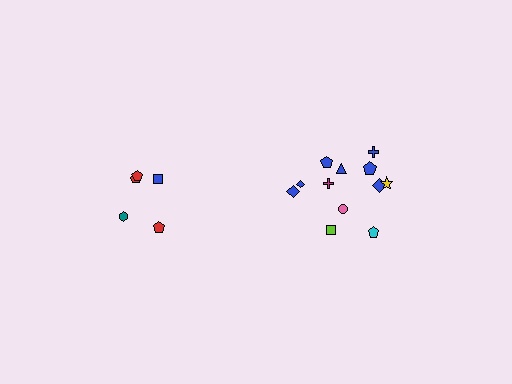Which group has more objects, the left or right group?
The right group.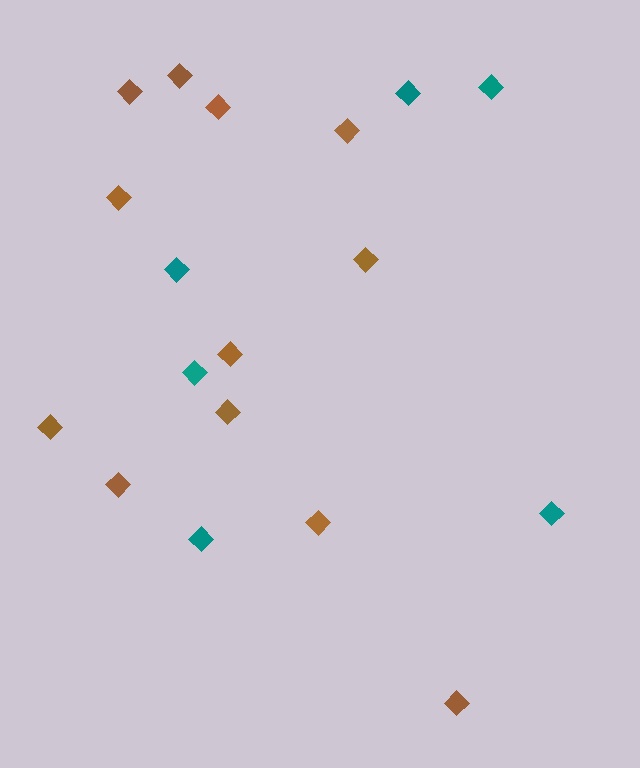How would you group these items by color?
There are 2 groups: one group of brown diamonds (12) and one group of teal diamonds (6).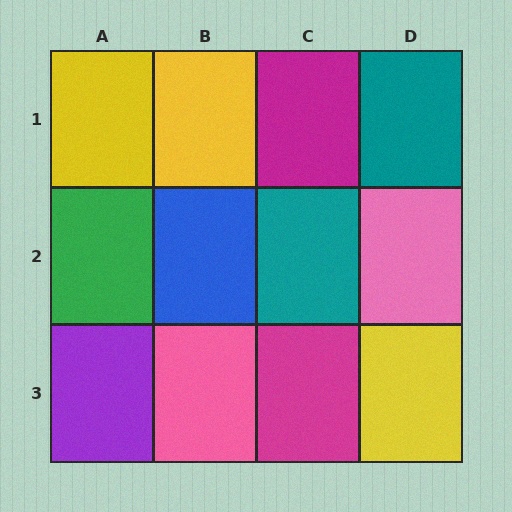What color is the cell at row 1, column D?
Teal.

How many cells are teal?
2 cells are teal.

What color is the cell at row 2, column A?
Green.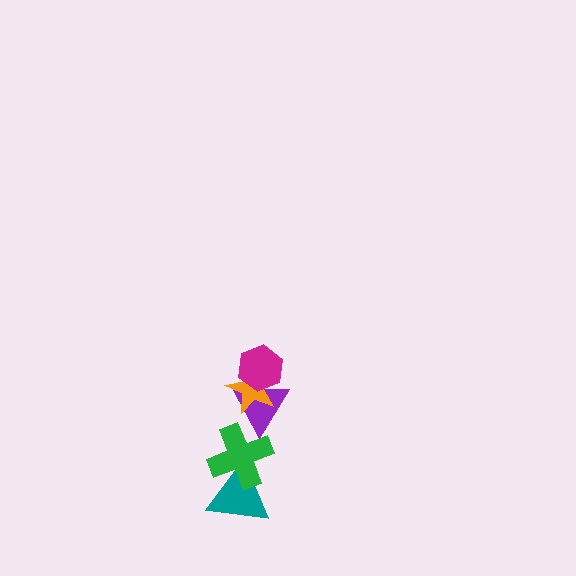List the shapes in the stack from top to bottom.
From top to bottom: the magenta hexagon, the orange star, the purple triangle, the green cross, the teal triangle.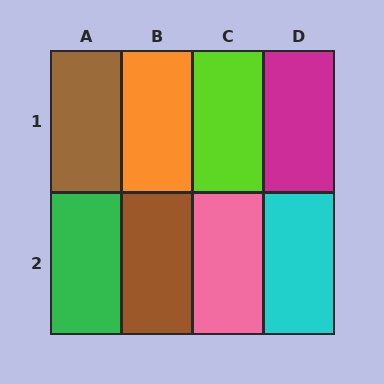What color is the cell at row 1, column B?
Orange.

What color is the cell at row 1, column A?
Brown.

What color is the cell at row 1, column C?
Lime.